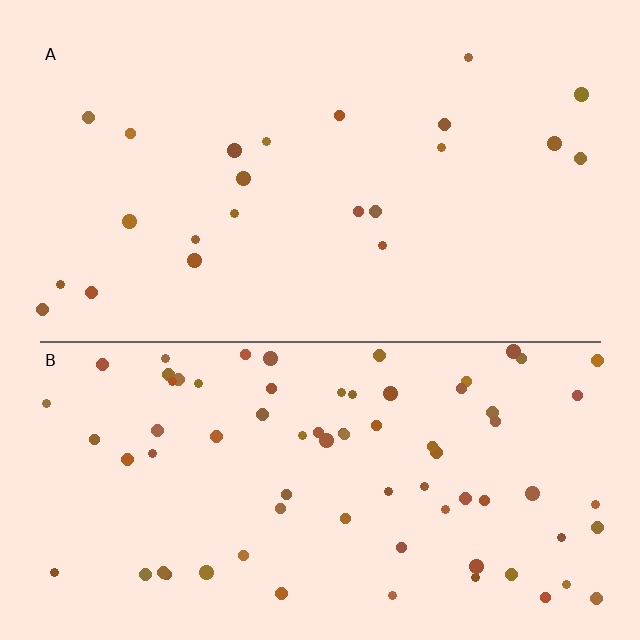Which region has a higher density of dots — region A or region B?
B (the bottom).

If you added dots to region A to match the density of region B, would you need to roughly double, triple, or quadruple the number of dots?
Approximately triple.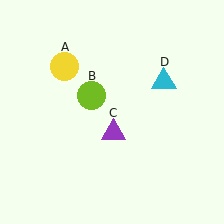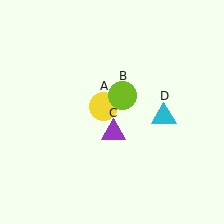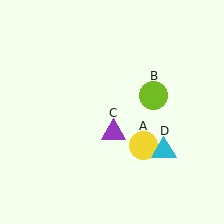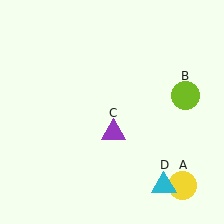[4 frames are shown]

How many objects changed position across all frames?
3 objects changed position: yellow circle (object A), lime circle (object B), cyan triangle (object D).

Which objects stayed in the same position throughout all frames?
Purple triangle (object C) remained stationary.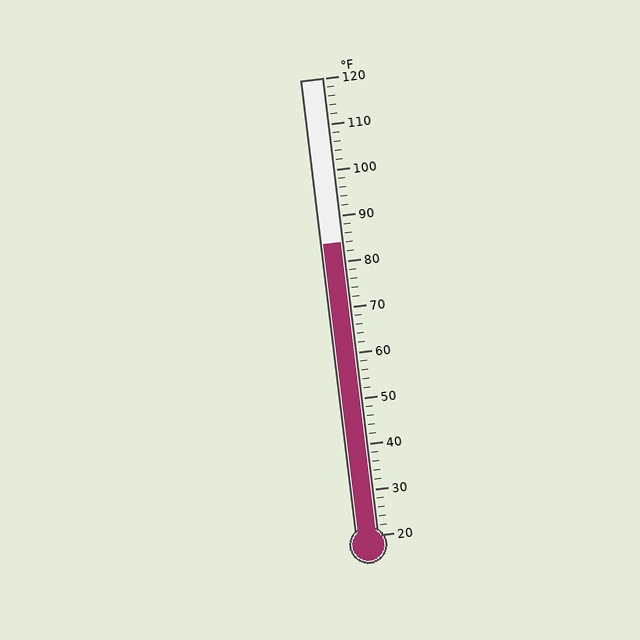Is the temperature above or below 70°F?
The temperature is above 70°F.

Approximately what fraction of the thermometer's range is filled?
The thermometer is filled to approximately 65% of its range.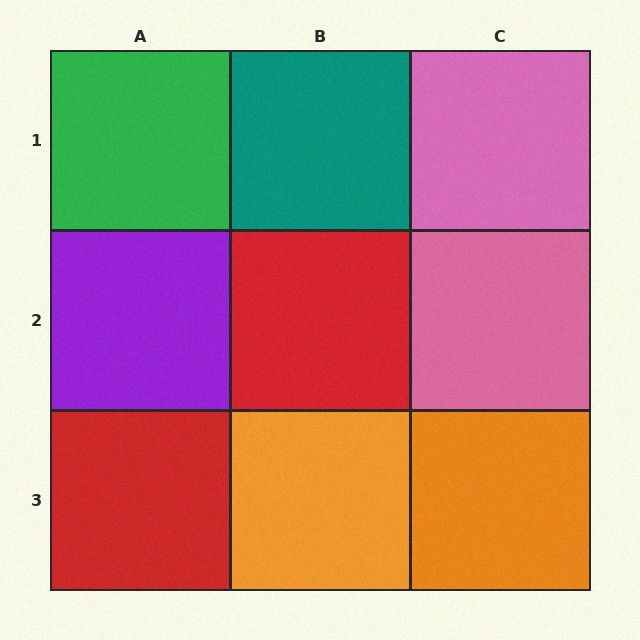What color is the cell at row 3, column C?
Orange.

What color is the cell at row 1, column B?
Teal.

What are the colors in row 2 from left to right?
Purple, red, pink.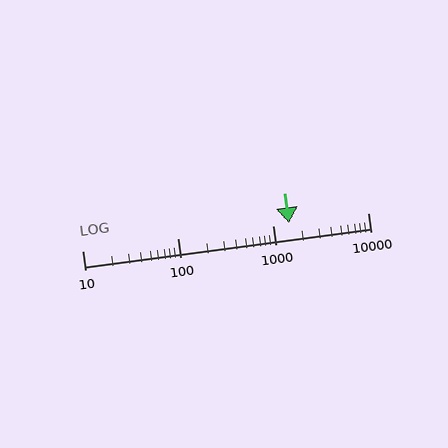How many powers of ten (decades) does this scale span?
The scale spans 3 decades, from 10 to 10000.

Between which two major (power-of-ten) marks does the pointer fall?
The pointer is between 1000 and 10000.